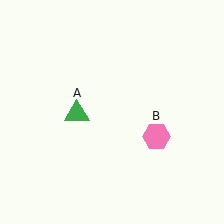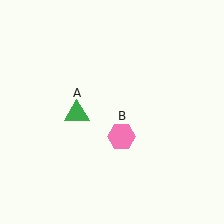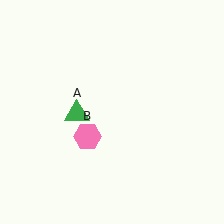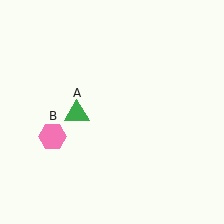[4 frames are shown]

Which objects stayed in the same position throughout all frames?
Green triangle (object A) remained stationary.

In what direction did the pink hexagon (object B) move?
The pink hexagon (object B) moved left.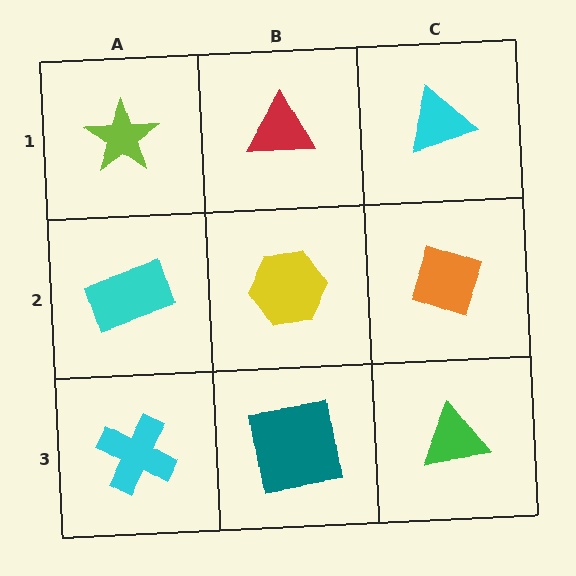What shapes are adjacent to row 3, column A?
A cyan rectangle (row 2, column A), a teal square (row 3, column B).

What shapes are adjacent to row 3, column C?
An orange diamond (row 2, column C), a teal square (row 3, column B).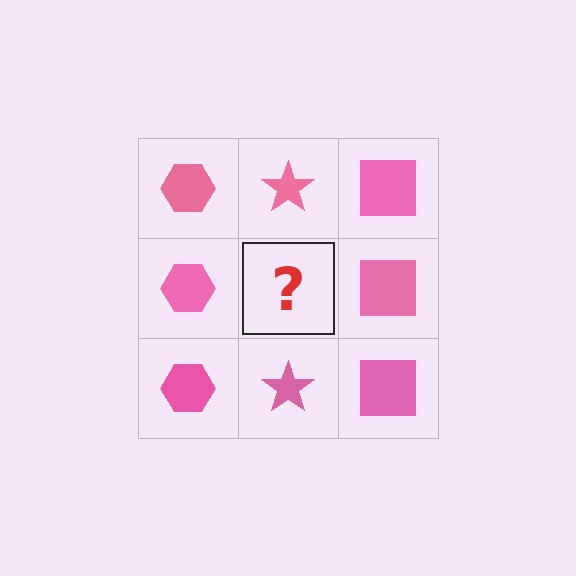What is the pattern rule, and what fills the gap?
The rule is that each column has a consistent shape. The gap should be filled with a pink star.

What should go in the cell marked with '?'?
The missing cell should contain a pink star.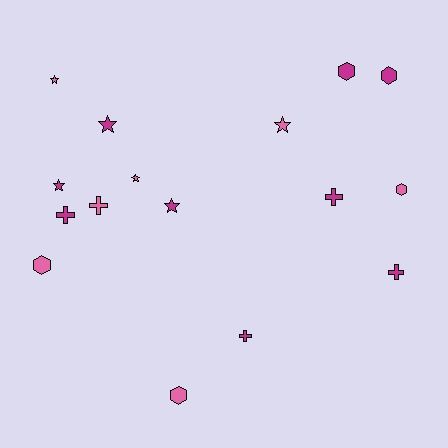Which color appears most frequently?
Magenta, with 9 objects.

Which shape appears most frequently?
Star, with 6 objects.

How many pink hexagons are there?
There are 3 pink hexagons.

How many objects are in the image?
There are 16 objects.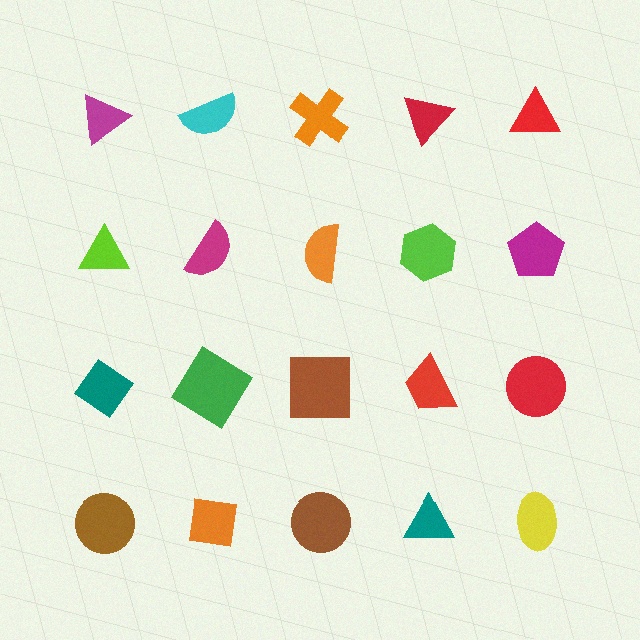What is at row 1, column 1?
A magenta triangle.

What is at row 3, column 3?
A brown square.